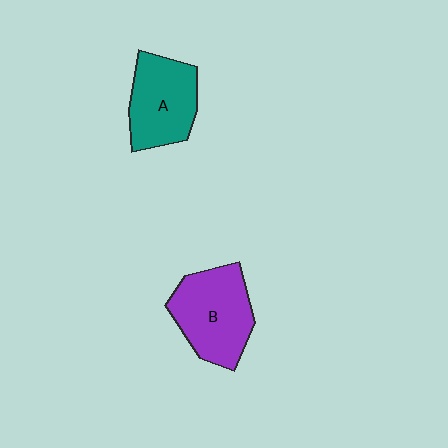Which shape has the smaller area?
Shape A (teal).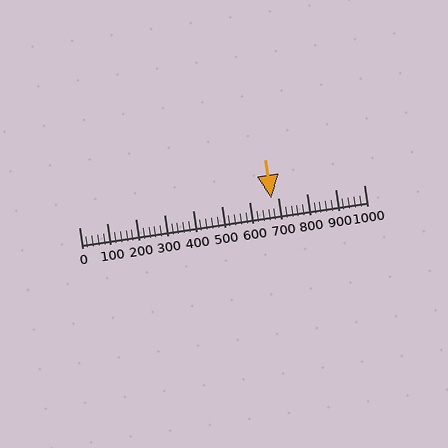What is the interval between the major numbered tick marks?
The major tick marks are spaced 100 units apart.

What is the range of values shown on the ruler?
The ruler shows values from 0 to 1000.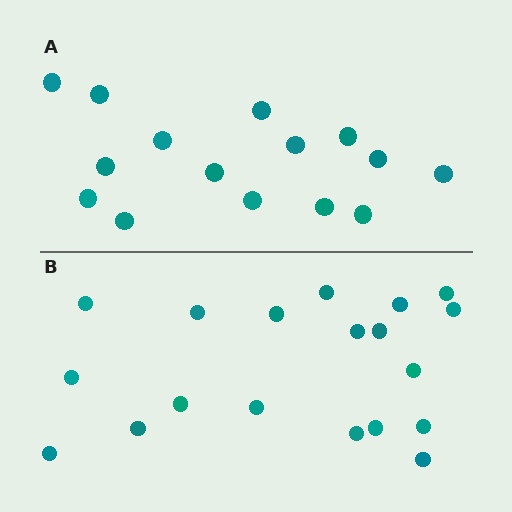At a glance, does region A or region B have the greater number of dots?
Region B (the bottom region) has more dots.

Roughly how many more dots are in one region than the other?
Region B has about 4 more dots than region A.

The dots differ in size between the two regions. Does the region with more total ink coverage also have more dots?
No. Region A has more total ink coverage because its dots are larger, but region B actually contains more individual dots. Total area can be misleading — the number of items is what matters here.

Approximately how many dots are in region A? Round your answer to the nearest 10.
About 20 dots. (The exact count is 15, which rounds to 20.)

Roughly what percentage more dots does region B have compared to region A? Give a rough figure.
About 25% more.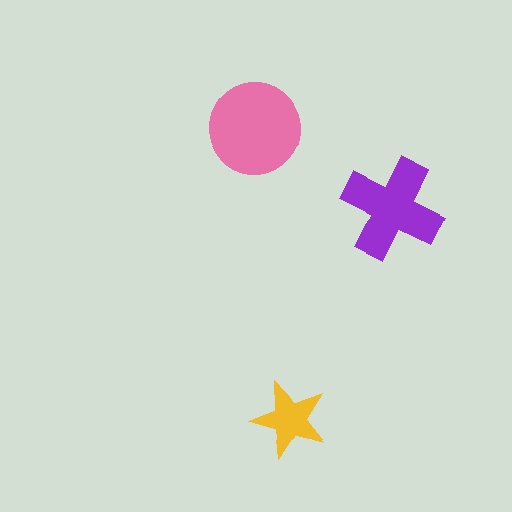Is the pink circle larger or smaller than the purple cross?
Larger.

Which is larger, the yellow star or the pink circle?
The pink circle.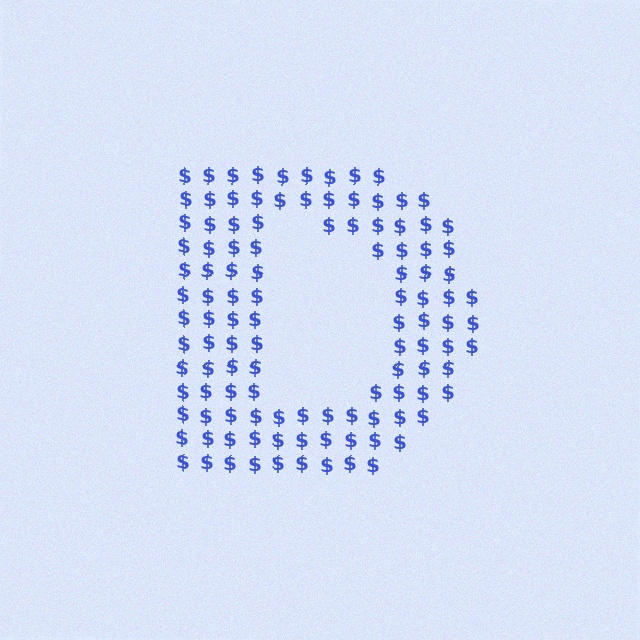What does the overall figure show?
The overall figure shows the letter D.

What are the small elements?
The small elements are dollar signs.